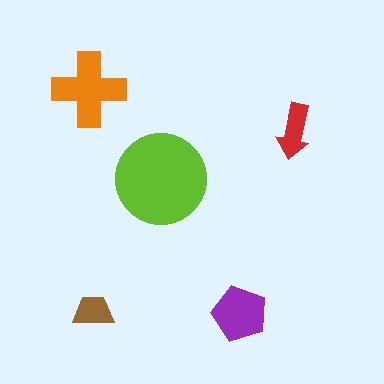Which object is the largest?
The lime circle.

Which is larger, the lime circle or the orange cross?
The lime circle.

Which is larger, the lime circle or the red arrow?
The lime circle.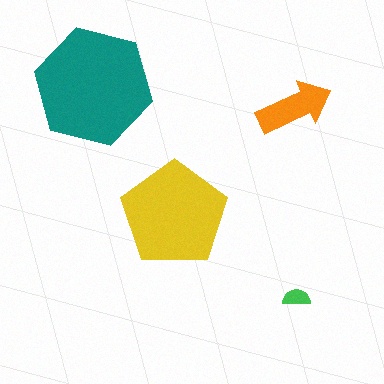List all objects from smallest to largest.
The green semicircle, the orange arrow, the yellow pentagon, the teal hexagon.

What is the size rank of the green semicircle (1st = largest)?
4th.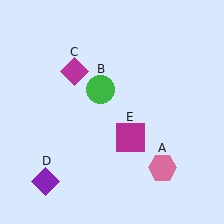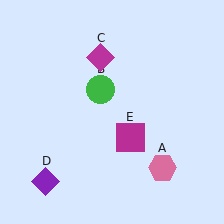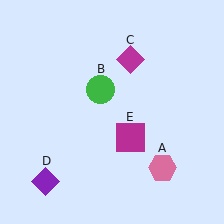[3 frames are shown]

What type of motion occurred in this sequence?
The magenta diamond (object C) rotated clockwise around the center of the scene.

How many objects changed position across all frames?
1 object changed position: magenta diamond (object C).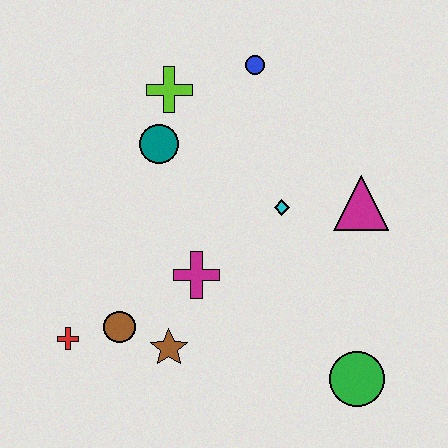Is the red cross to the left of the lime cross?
Yes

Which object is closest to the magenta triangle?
The cyan diamond is closest to the magenta triangle.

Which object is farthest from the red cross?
The blue circle is farthest from the red cross.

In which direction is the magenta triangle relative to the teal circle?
The magenta triangle is to the right of the teal circle.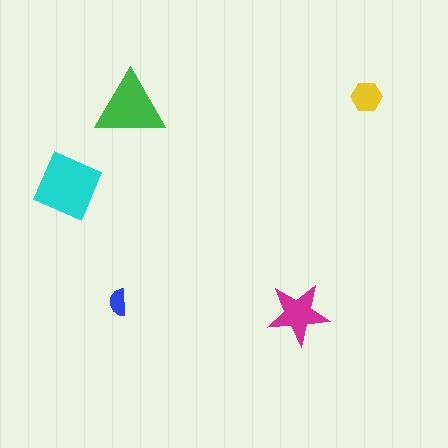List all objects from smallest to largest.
The blue semicircle, the yellow hexagon, the magenta star, the green triangle, the cyan square.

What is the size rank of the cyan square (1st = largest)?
1st.